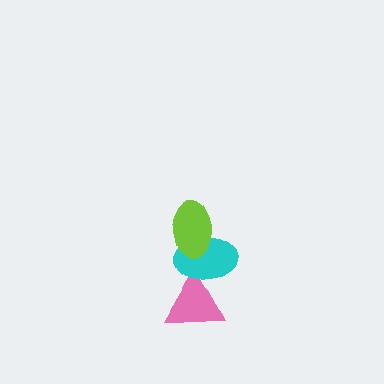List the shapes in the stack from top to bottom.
From top to bottom: the lime ellipse, the cyan ellipse, the pink triangle.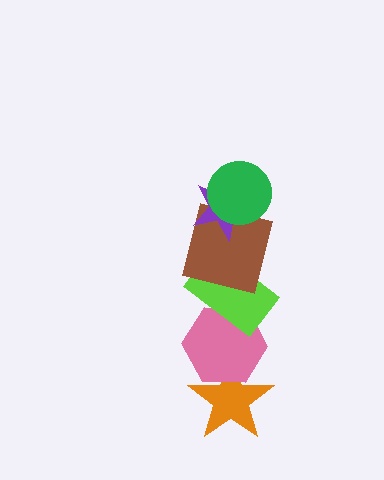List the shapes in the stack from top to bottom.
From top to bottom: the green circle, the purple star, the brown square, the lime rectangle, the pink hexagon, the orange star.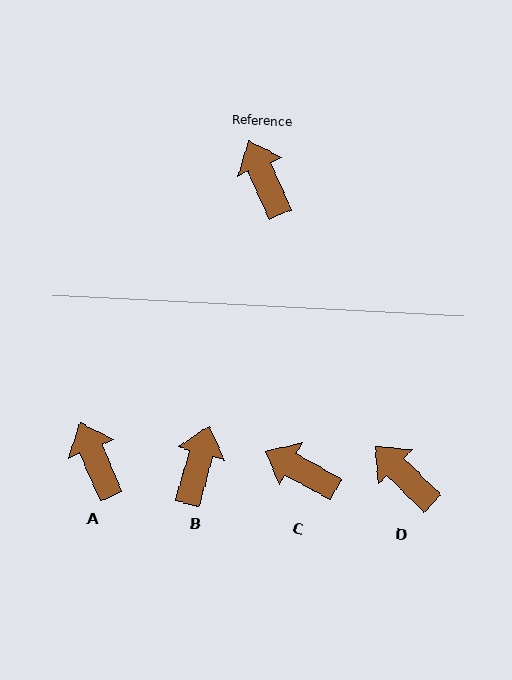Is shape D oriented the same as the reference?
No, it is off by about 23 degrees.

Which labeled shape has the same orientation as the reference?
A.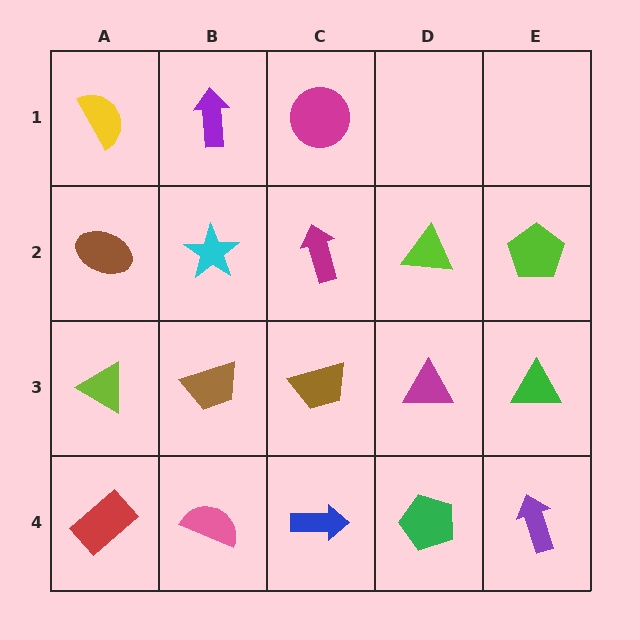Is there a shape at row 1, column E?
No, that cell is empty.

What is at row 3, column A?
A lime triangle.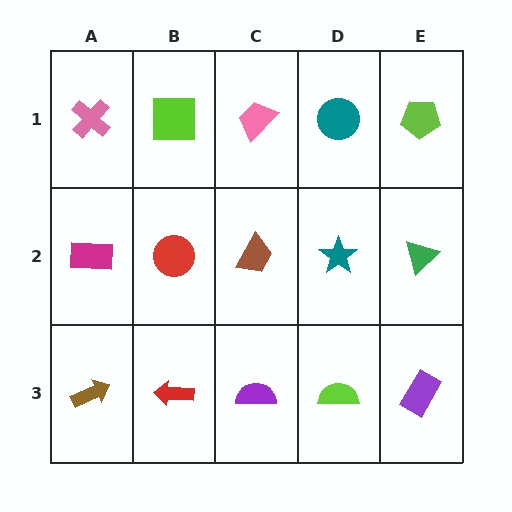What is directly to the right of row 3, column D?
A purple rectangle.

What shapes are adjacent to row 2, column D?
A teal circle (row 1, column D), a lime semicircle (row 3, column D), a brown trapezoid (row 2, column C), a green triangle (row 2, column E).